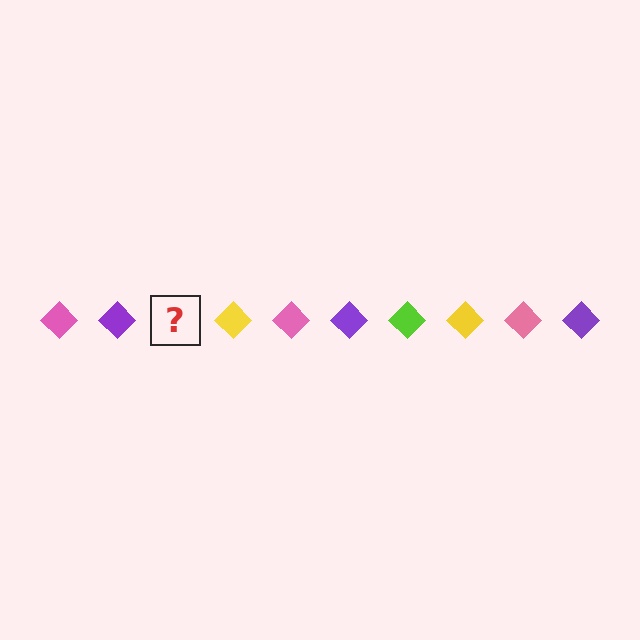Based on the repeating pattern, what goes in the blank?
The blank should be a lime diamond.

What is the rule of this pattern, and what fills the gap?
The rule is that the pattern cycles through pink, purple, lime, yellow diamonds. The gap should be filled with a lime diamond.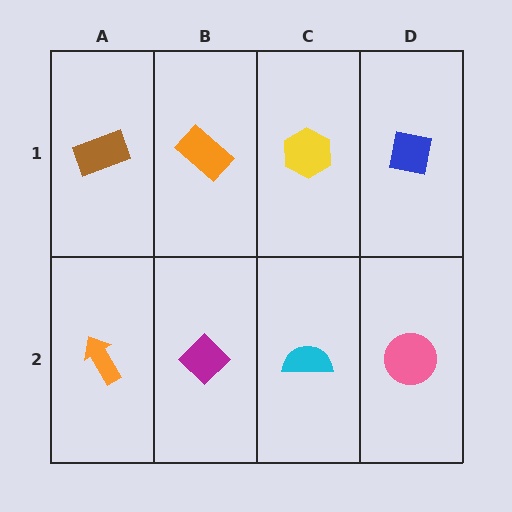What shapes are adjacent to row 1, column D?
A pink circle (row 2, column D), a yellow hexagon (row 1, column C).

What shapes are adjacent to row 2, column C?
A yellow hexagon (row 1, column C), a magenta diamond (row 2, column B), a pink circle (row 2, column D).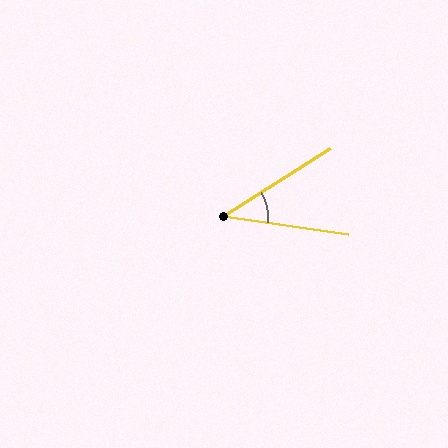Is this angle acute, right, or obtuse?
It is acute.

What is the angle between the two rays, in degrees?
Approximately 40 degrees.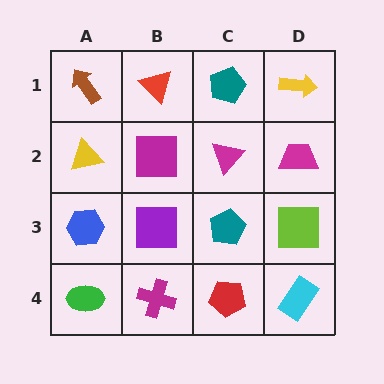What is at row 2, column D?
A magenta trapezoid.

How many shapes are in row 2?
4 shapes.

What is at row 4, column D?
A cyan rectangle.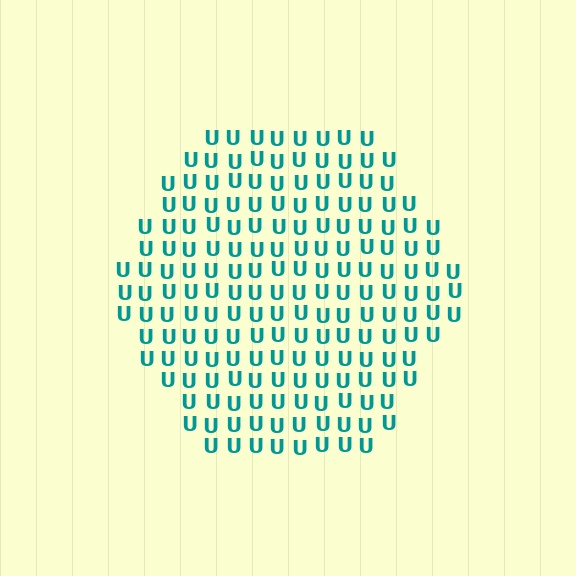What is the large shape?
The large shape is a hexagon.